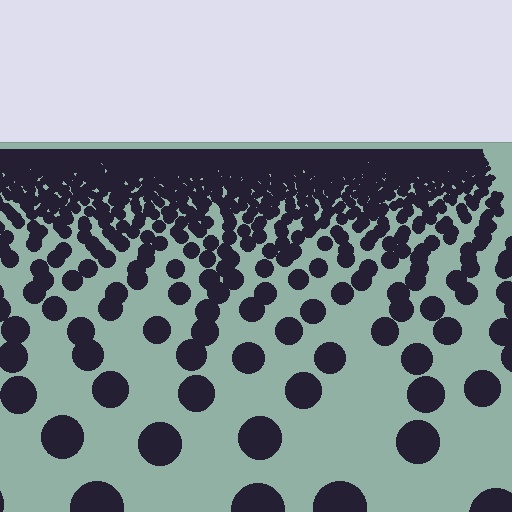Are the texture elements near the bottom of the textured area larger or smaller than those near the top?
Larger. Near the bottom, elements are closer to the viewer and appear at a bigger on-screen size.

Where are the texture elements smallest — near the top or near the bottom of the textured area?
Near the top.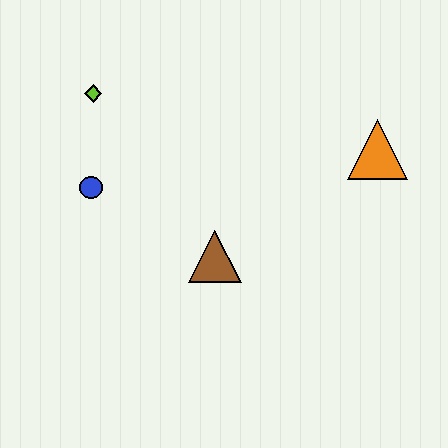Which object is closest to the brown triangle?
The blue circle is closest to the brown triangle.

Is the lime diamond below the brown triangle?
No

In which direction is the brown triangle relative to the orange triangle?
The brown triangle is to the left of the orange triangle.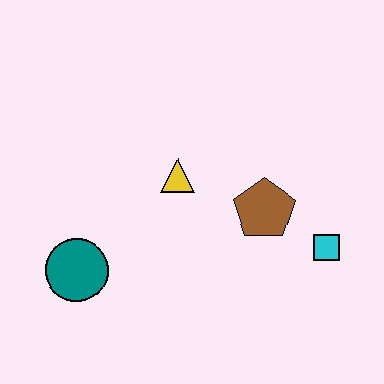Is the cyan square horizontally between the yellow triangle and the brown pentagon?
No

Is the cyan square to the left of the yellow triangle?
No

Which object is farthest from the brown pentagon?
The teal circle is farthest from the brown pentagon.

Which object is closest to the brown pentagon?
The cyan square is closest to the brown pentagon.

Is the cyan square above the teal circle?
Yes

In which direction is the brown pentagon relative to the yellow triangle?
The brown pentagon is to the right of the yellow triangle.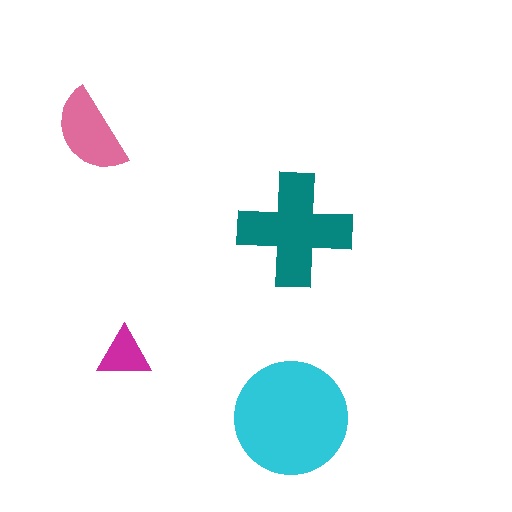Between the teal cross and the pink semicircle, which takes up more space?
The teal cross.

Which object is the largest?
The cyan circle.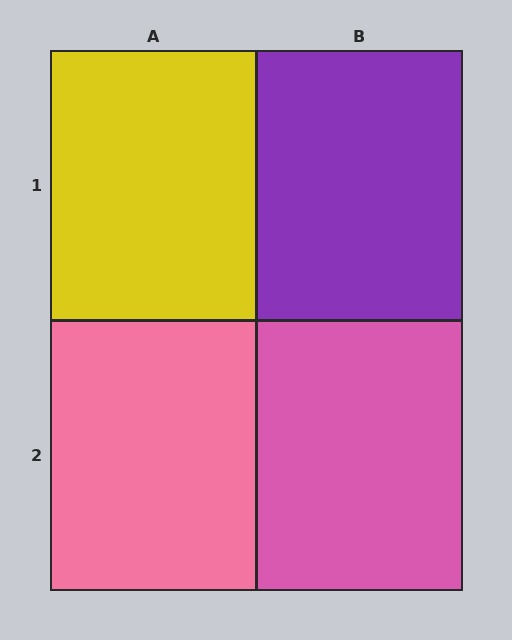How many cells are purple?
1 cell is purple.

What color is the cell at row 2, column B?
Pink.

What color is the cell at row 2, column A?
Pink.